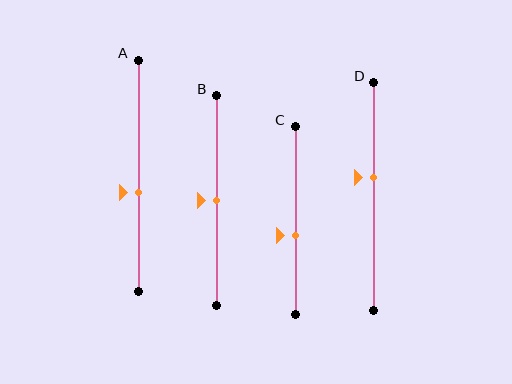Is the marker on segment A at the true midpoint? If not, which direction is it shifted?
No, the marker on segment A is shifted downward by about 7% of the segment length.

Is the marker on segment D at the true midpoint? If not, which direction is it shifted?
No, the marker on segment D is shifted upward by about 8% of the segment length.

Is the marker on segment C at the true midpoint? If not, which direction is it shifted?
No, the marker on segment C is shifted downward by about 8% of the segment length.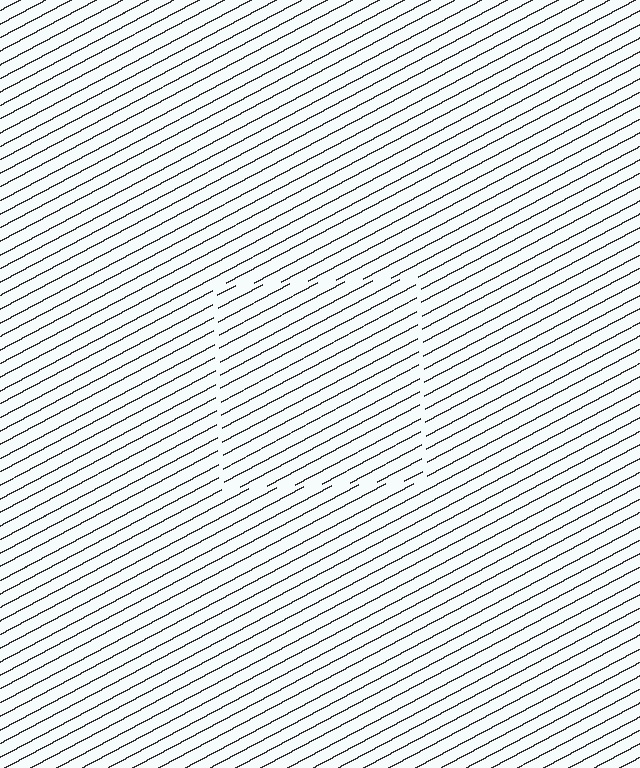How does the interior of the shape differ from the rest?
The interior of the shape contains the same grating, shifted by half a period — the contour is defined by the phase discontinuity where line-ends from the inner and outer gratings abut.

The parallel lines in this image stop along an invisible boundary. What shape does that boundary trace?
An illusory square. The interior of the shape contains the same grating, shifted by half a period — the contour is defined by the phase discontinuity where line-ends from the inner and outer gratings abut.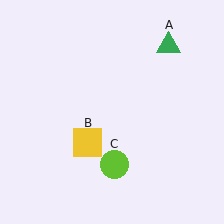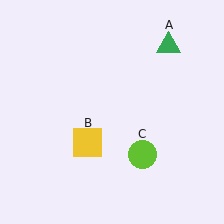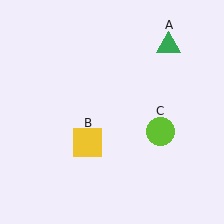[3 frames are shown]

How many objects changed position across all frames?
1 object changed position: lime circle (object C).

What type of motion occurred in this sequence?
The lime circle (object C) rotated counterclockwise around the center of the scene.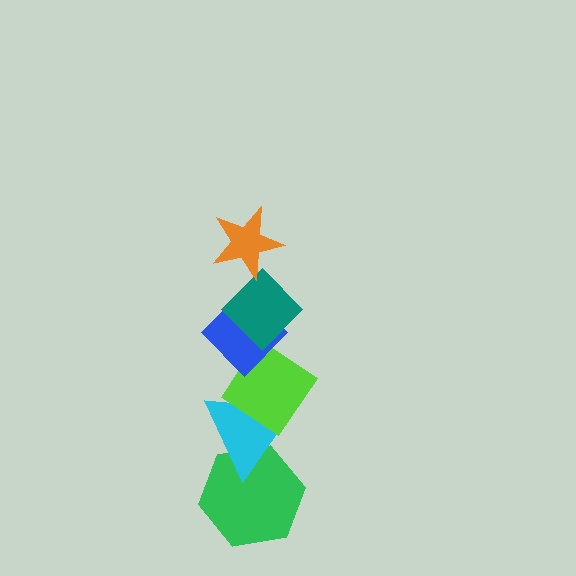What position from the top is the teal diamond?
The teal diamond is 2nd from the top.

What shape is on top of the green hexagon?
The cyan triangle is on top of the green hexagon.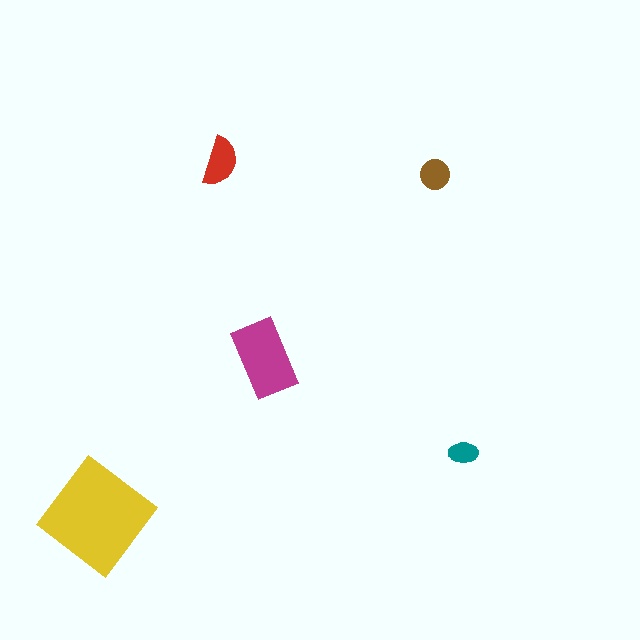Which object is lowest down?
The yellow diamond is bottommost.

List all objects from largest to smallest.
The yellow diamond, the magenta rectangle, the red semicircle, the brown circle, the teal ellipse.